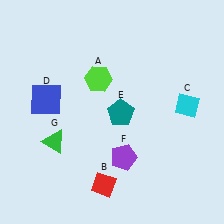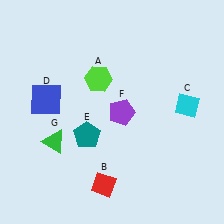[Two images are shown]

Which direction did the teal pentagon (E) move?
The teal pentagon (E) moved left.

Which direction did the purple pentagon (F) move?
The purple pentagon (F) moved up.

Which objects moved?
The objects that moved are: the teal pentagon (E), the purple pentagon (F).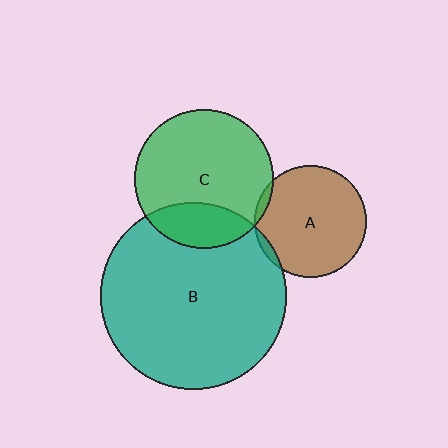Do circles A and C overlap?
Yes.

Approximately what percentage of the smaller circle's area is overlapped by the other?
Approximately 5%.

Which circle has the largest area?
Circle B (teal).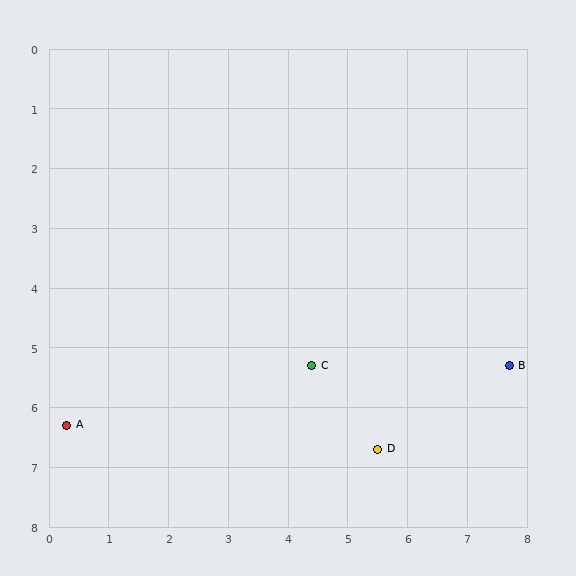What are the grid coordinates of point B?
Point B is at approximately (7.7, 5.3).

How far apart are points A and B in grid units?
Points A and B are about 7.5 grid units apart.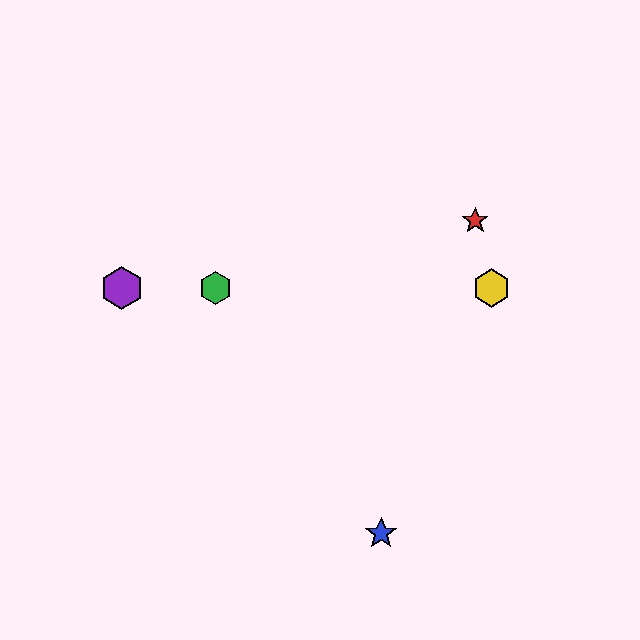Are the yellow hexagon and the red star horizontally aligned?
No, the yellow hexagon is at y≈288 and the red star is at y≈220.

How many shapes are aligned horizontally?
3 shapes (the green hexagon, the yellow hexagon, the purple hexagon) are aligned horizontally.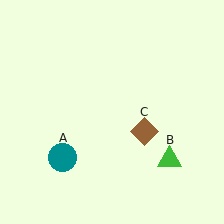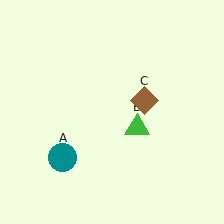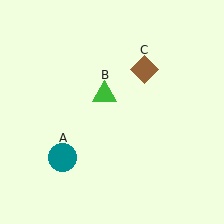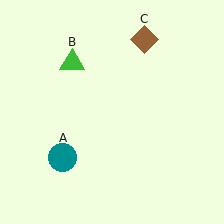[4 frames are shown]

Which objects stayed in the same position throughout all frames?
Teal circle (object A) remained stationary.